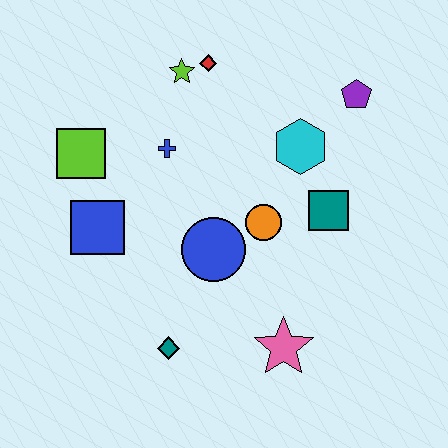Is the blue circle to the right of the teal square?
No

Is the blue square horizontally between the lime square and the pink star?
Yes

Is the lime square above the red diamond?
No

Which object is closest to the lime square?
The blue square is closest to the lime square.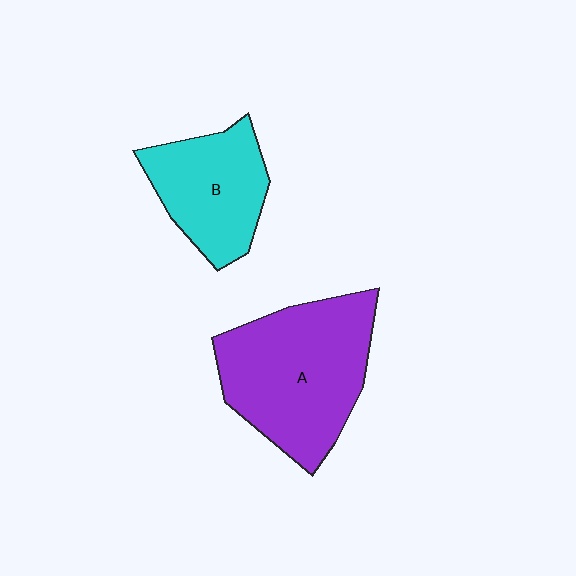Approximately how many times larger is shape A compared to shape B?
Approximately 1.6 times.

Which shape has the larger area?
Shape A (purple).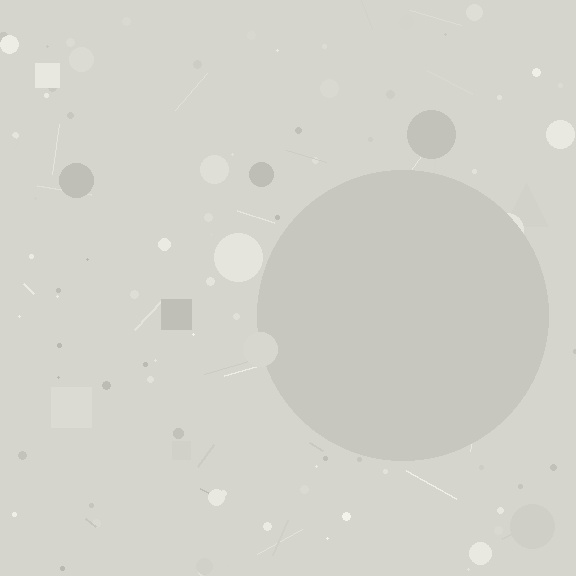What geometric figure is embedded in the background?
A circle is embedded in the background.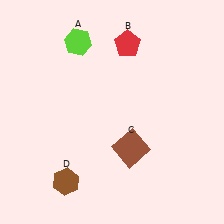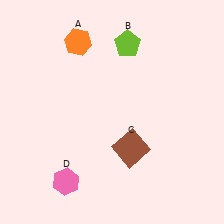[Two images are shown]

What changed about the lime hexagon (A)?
In Image 1, A is lime. In Image 2, it changed to orange.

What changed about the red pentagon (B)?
In Image 1, B is red. In Image 2, it changed to lime.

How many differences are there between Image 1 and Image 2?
There are 3 differences between the two images.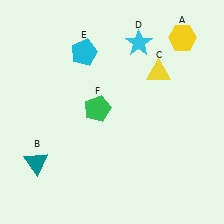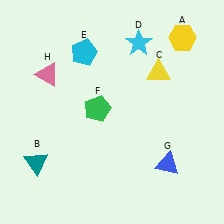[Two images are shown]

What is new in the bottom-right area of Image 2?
A blue triangle (G) was added in the bottom-right area of Image 2.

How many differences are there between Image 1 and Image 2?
There are 2 differences between the two images.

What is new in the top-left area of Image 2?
A pink triangle (H) was added in the top-left area of Image 2.